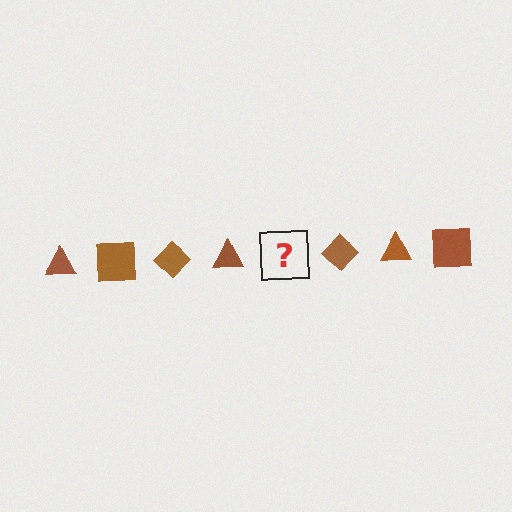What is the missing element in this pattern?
The missing element is a brown square.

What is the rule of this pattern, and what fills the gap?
The rule is that the pattern cycles through triangle, square, diamond shapes in brown. The gap should be filled with a brown square.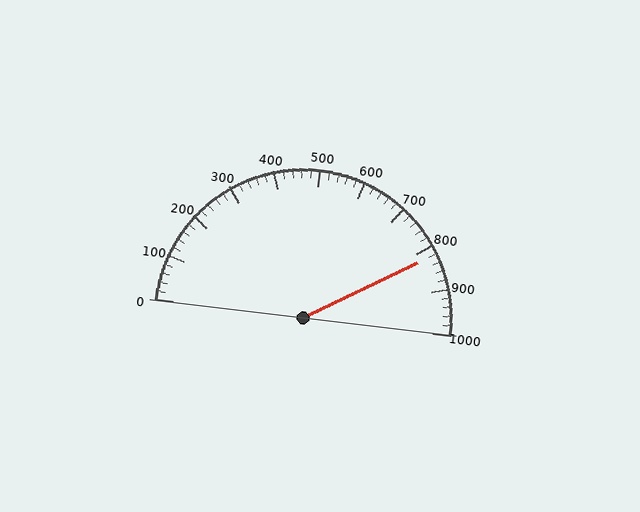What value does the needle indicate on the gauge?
The needle indicates approximately 820.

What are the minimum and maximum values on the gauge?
The gauge ranges from 0 to 1000.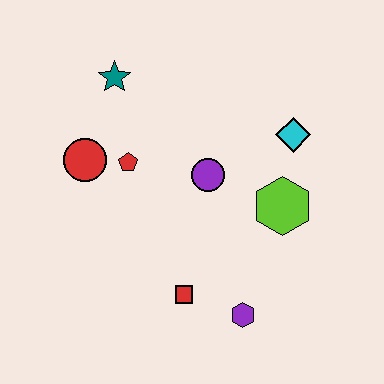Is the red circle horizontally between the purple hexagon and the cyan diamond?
No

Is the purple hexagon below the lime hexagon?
Yes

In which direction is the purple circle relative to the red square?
The purple circle is above the red square.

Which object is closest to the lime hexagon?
The cyan diamond is closest to the lime hexagon.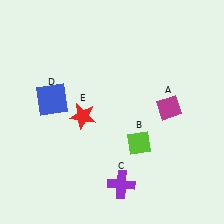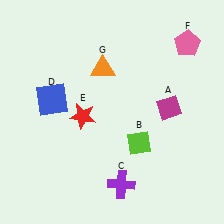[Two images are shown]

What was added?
A pink pentagon (F), an orange triangle (G) were added in Image 2.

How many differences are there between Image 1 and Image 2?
There are 2 differences between the two images.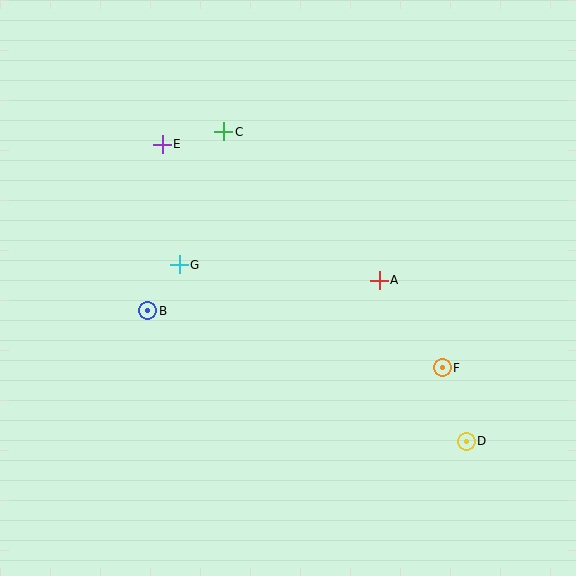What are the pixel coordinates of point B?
Point B is at (148, 311).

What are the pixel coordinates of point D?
Point D is at (466, 441).